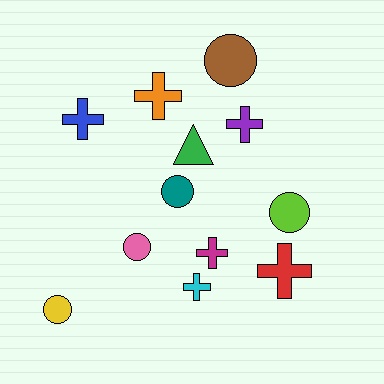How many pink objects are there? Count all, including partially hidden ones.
There is 1 pink object.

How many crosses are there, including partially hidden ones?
There are 6 crosses.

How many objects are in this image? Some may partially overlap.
There are 12 objects.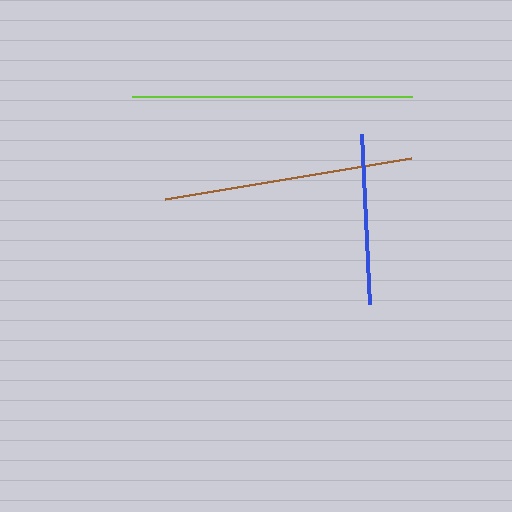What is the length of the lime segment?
The lime segment is approximately 280 pixels long.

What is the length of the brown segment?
The brown segment is approximately 250 pixels long.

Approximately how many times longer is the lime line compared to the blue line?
The lime line is approximately 1.6 times the length of the blue line.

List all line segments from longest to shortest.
From longest to shortest: lime, brown, blue.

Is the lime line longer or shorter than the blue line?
The lime line is longer than the blue line.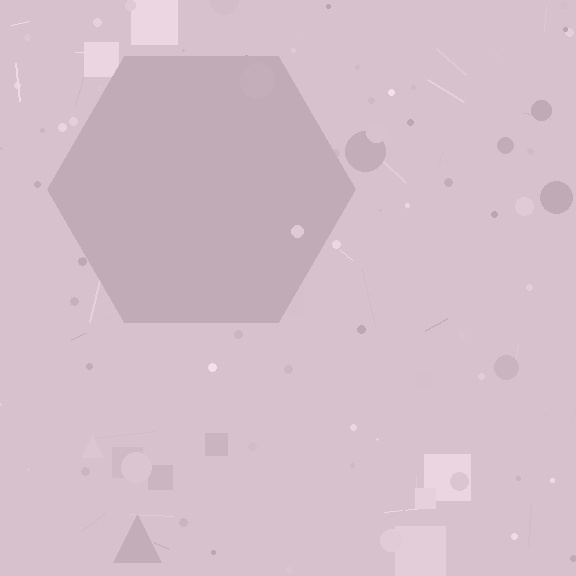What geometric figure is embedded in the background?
A hexagon is embedded in the background.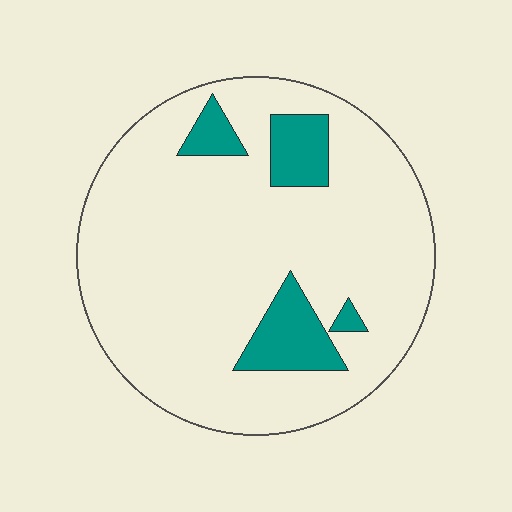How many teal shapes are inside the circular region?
4.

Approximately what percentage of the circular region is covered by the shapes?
Approximately 15%.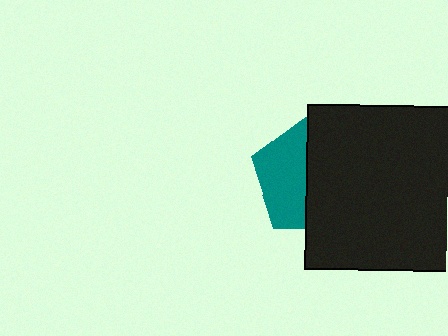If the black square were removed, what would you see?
You would see the complete teal pentagon.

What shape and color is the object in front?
The object in front is a black square.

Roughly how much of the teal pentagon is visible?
A small part of it is visible (roughly 42%).